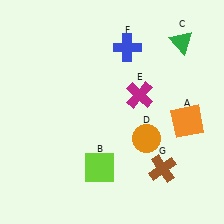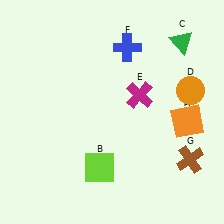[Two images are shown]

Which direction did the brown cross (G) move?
The brown cross (G) moved right.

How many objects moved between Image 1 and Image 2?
2 objects moved between the two images.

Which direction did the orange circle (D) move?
The orange circle (D) moved up.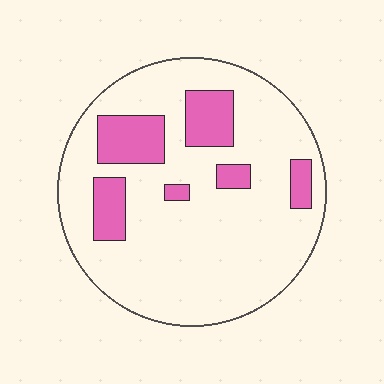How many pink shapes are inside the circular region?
6.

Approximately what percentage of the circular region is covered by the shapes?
Approximately 20%.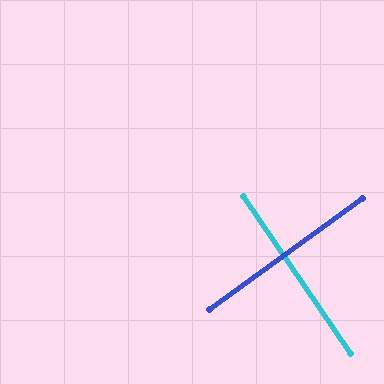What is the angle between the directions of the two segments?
Approximately 88 degrees.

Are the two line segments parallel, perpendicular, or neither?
Perpendicular — they meet at approximately 88°.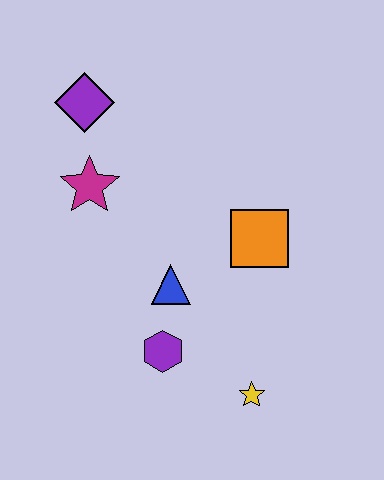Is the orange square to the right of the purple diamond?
Yes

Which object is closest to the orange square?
The blue triangle is closest to the orange square.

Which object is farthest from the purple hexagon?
The purple diamond is farthest from the purple hexagon.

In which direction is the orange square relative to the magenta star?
The orange square is to the right of the magenta star.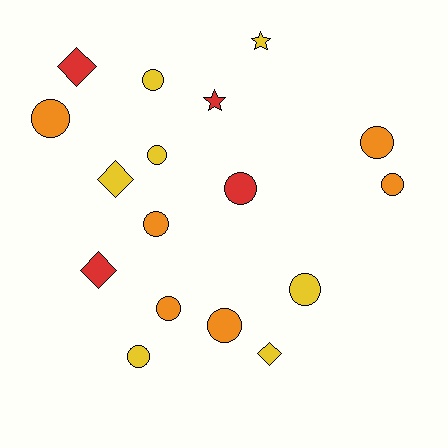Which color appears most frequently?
Yellow, with 7 objects.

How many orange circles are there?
There are 6 orange circles.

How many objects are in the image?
There are 17 objects.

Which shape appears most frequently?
Circle, with 11 objects.